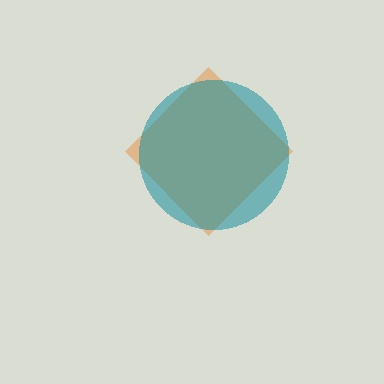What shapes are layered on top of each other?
The layered shapes are: an orange diamond, a teal circle.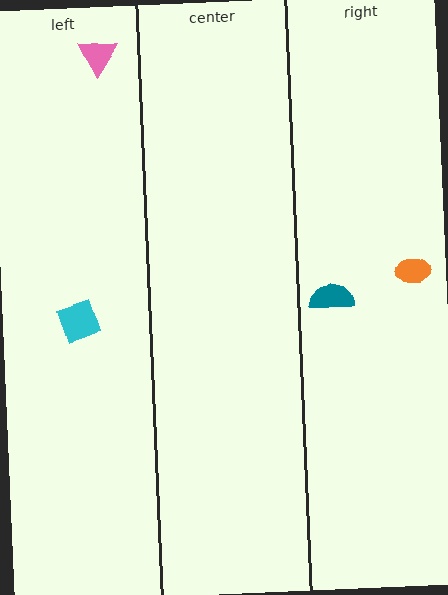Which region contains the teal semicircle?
The right region.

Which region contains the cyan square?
The left region.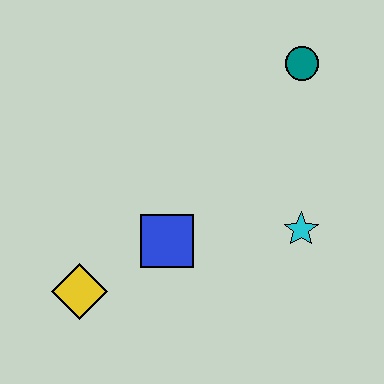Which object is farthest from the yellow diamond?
The teal circle is farthest from the yellow diamond.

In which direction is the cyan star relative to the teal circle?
The cyan star is below the teal circle.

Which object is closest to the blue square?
The yellow diamond is closest to the blue square.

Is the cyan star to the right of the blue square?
Yes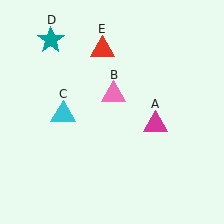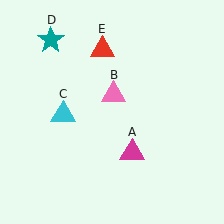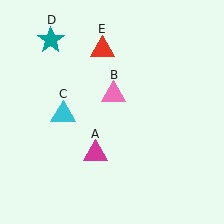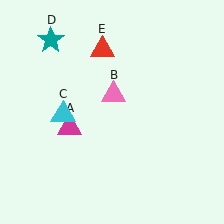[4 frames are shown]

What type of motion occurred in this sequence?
The magenta triangle (object A) rotated clockwise around the center of the scene.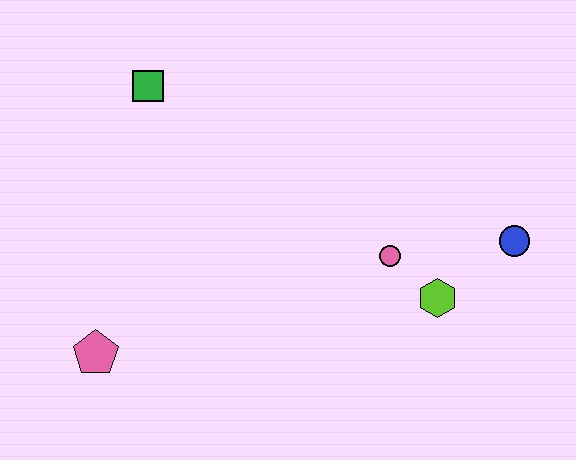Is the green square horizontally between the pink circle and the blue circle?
No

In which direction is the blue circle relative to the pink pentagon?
The blue circle is to the right of the pink pentagon.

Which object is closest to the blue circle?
The lime hexagon is closest to the blue circle.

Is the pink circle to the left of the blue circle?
Yes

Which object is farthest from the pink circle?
The pink pentagon is farthest from the pink circle.